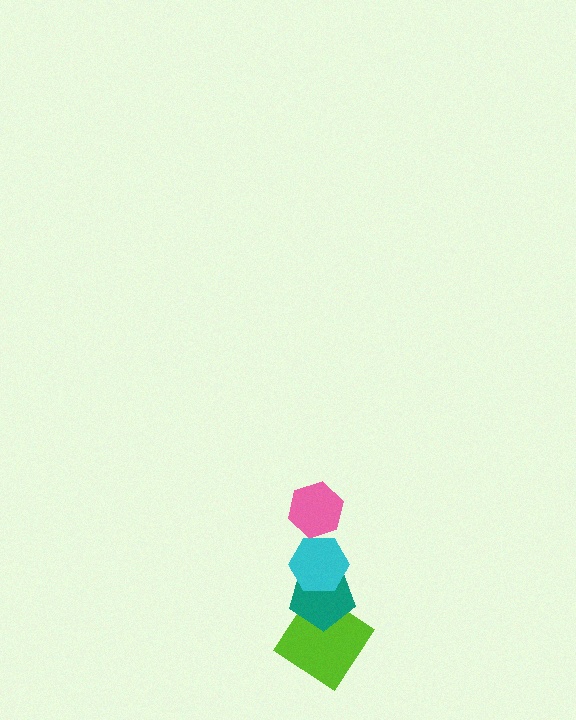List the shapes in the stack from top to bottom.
From top to bottom: the pink hexagon, the cyan hexagon, the teal pentagon, the lime diamond.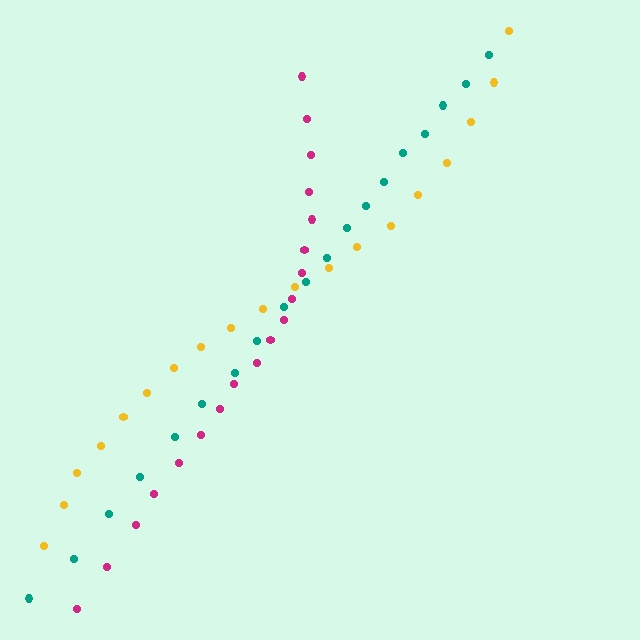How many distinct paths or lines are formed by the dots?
There are 3 distinct paths.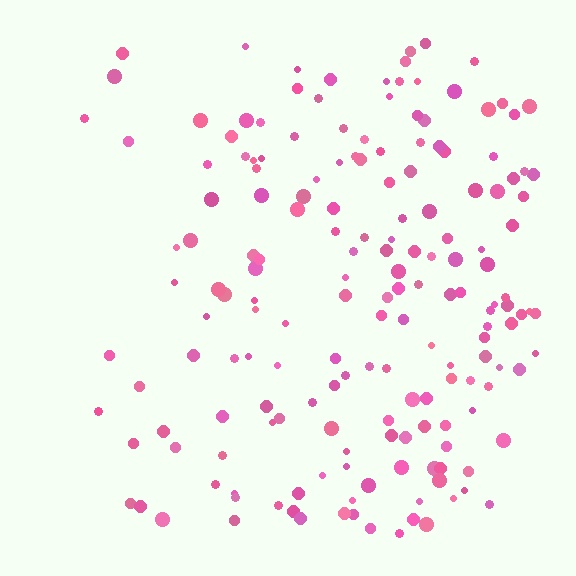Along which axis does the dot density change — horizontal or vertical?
Horizontal.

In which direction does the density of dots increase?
From left to right, with the right side densest.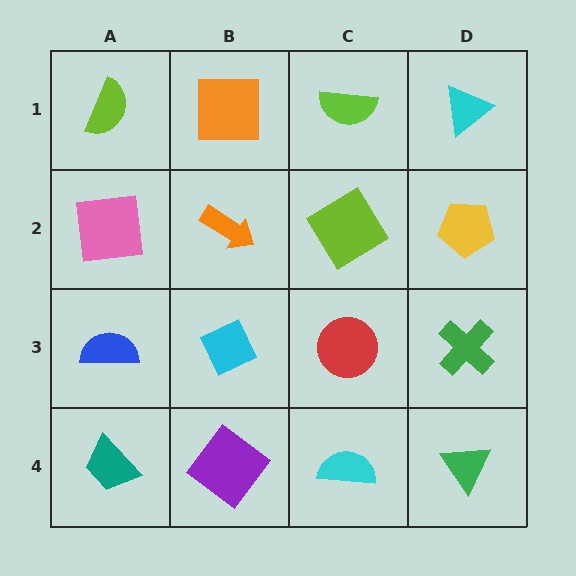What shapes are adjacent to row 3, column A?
A pink square (row 2, column A), a teal trapezoid (row 4, column A), a cyan diamond (row 3, column B).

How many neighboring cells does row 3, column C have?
4.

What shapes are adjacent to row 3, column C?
A lime diamond (row 2, column C), a cyan semicircle (row 4, column C), a cyan diamond (row 3, column B), a green cross (row 3, column D).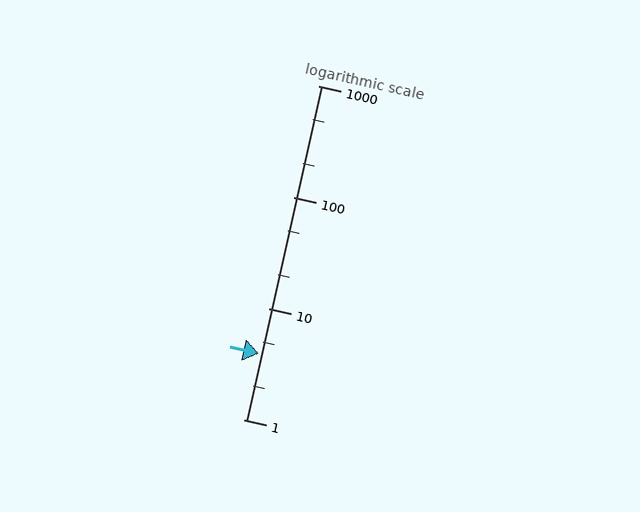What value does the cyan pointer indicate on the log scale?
The pointer indicates approximately 3.9.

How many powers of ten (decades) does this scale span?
The scale spans 3 decades, from 1 to 1000.